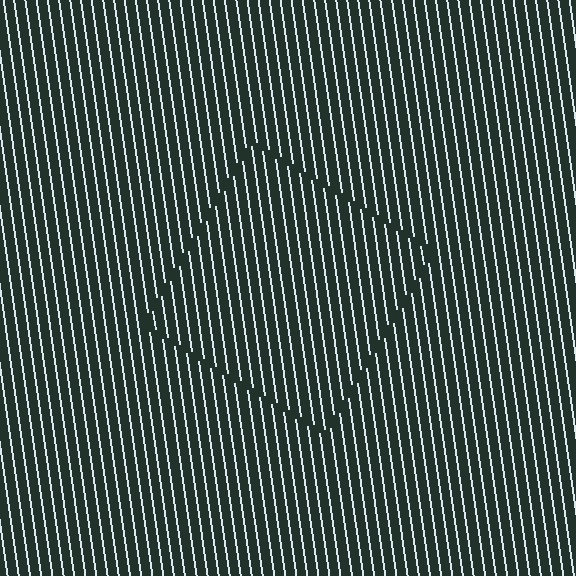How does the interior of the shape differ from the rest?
The interior of the shape contains the same grating, shifted by half a period — the contour is defined by the phase discontinuity where line-ends from the inner and outer gratings abut.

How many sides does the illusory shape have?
4 sides — the line-ends trace a square.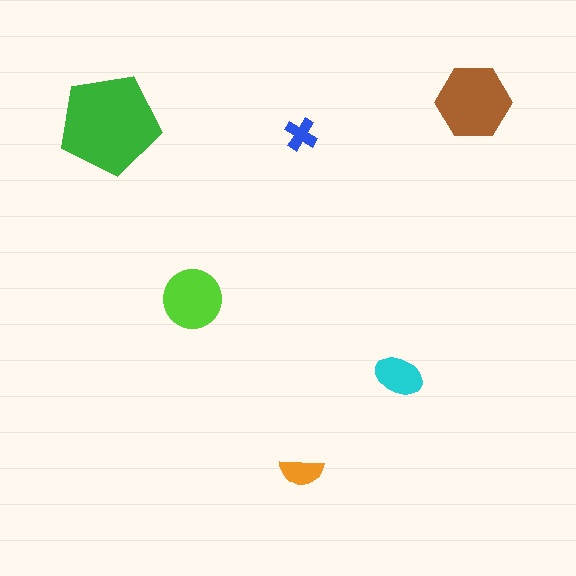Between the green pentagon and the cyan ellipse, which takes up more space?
The green pentagon.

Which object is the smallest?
The blue cross.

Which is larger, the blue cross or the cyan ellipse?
The cyan ellipse.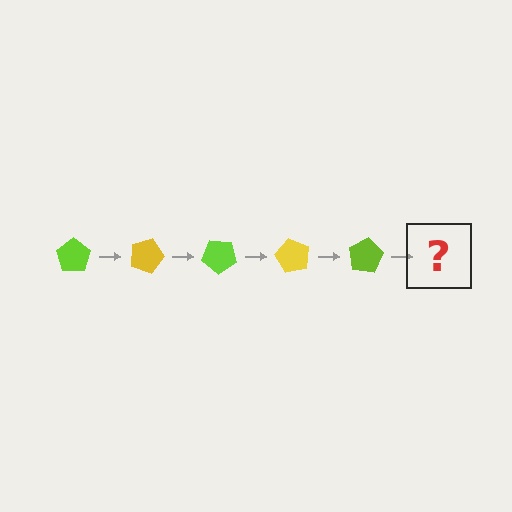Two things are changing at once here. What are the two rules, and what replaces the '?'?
The two rules are that it rotates 20 degrees each step and the color cycles through lime and yellow. The '?' should be a yellow pentagon, rotated 100 degrees from the start.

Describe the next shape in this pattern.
It should be a yellow pentagon, rotated 100 degrees from the start.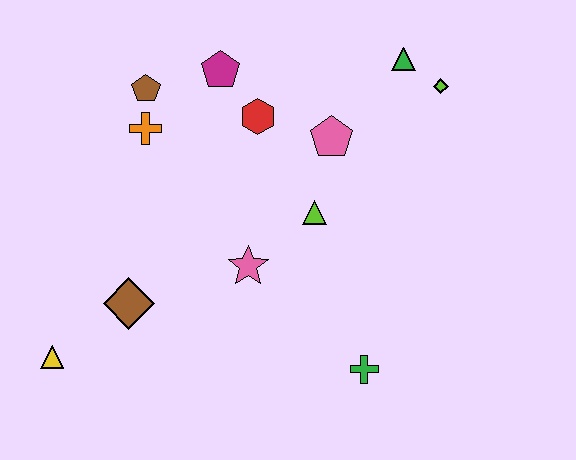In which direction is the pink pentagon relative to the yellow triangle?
The pink pentagon is to the right of the yellow triangle.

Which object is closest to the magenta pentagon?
The red hexagon is closest to the magenta pentagon.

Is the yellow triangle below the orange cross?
Yes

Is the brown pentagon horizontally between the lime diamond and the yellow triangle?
Yes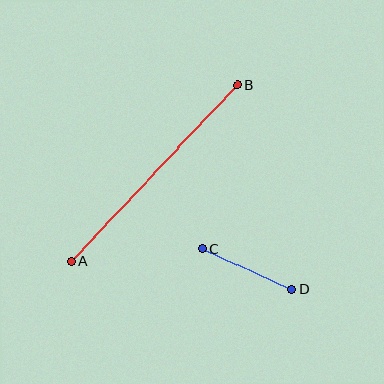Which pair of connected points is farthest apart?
Points A and B are farthest apart.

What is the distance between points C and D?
The distance is approximately 99 pixels.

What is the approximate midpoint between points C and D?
The midpoint is at approximately (247, 269) pixels.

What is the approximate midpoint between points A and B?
The midpoint is at approximately (154, 173) pixels.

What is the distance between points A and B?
The distance is approximately 242 pixels.